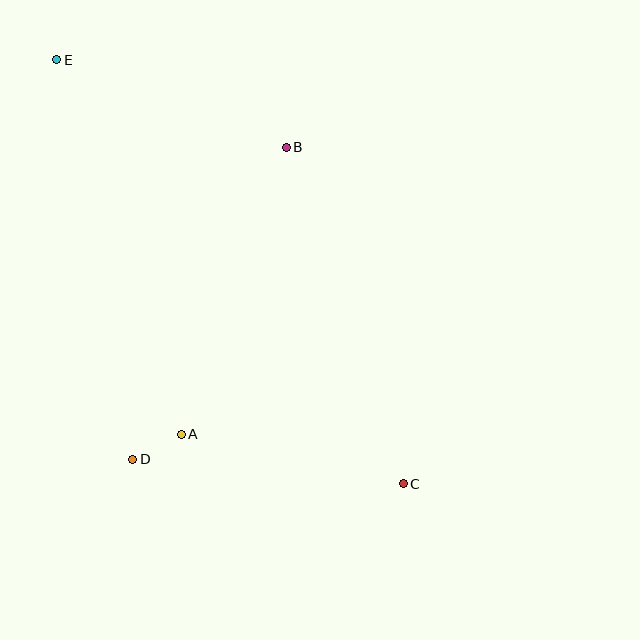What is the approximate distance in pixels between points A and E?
The distance between A and E is approximately 394 pixels.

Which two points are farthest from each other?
Points C and E are farthest from each other.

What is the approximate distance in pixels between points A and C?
The distance between A and C is approximately 227 pixels.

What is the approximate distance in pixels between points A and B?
The distance between A and B is approximately 305 pixels.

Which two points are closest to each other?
Points A and D are closest to each other.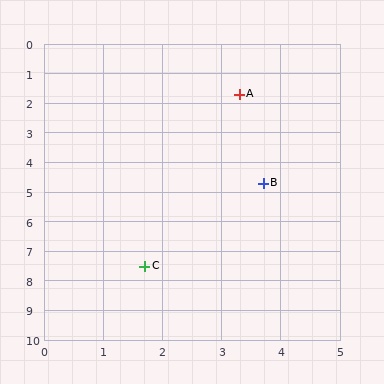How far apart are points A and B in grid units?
Points A and B are about 3.0 grid units apart.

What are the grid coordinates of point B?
Point B is at approximately (3.7, 4.7).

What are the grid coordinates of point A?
Point A is at approximately (3.3, 1.7).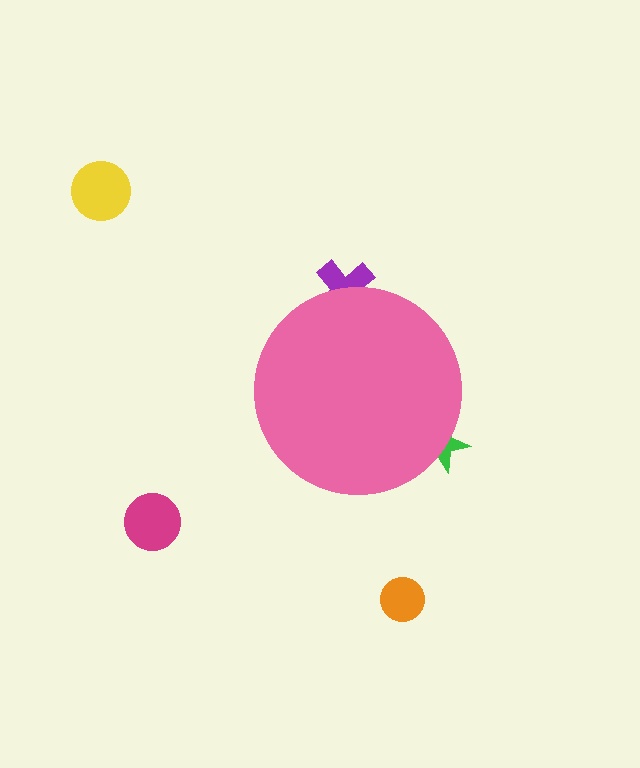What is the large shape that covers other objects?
A pink circle.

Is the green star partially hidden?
Yes, the green star is partially hidden behind the pink circle.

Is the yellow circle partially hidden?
No, the yellow circle is fully visible.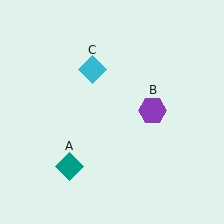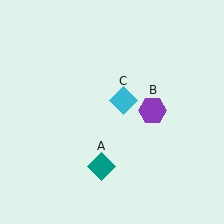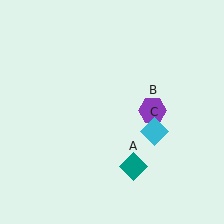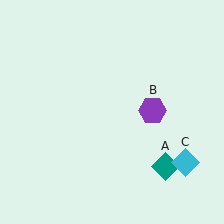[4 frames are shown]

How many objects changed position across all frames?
2 objects changed position: teal diamond (object A), cyan diamond (object C).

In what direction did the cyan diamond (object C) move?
The cyan diamond (object C) moved down and to the right.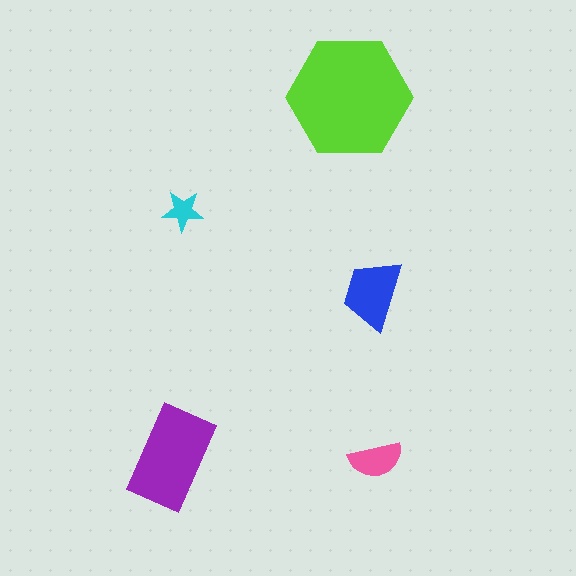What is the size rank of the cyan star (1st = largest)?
5th.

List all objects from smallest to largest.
The cyan star, the pink semicircle, the blue trapezoid, the purple rectangle, the lime hexagon.